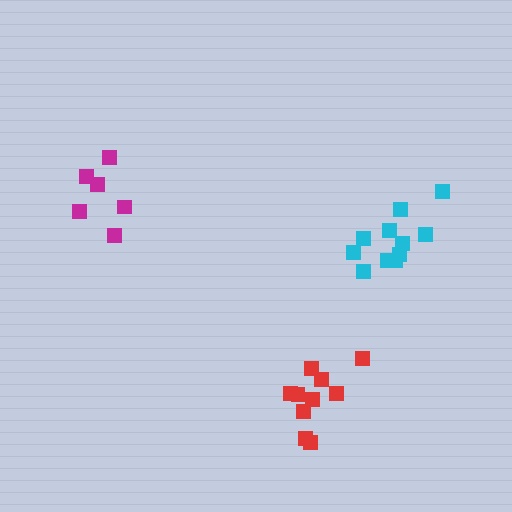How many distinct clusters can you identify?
There are 3 distinct clusters.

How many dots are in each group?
Group 1: 11 dots, Group 2: 10 dots, Group 3: 6 dots (27 total).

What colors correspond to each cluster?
The clusters are colored: cyan, red, magenta.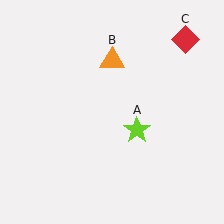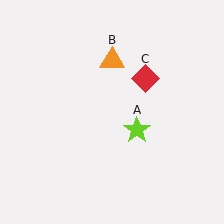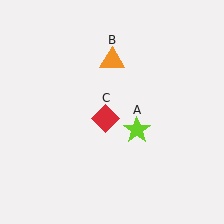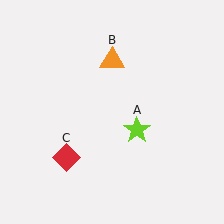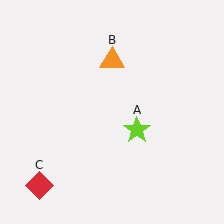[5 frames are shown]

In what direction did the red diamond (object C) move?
The red diamond (object C) moved down and to the left.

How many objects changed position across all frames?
1 object changed position: red diamond (object C).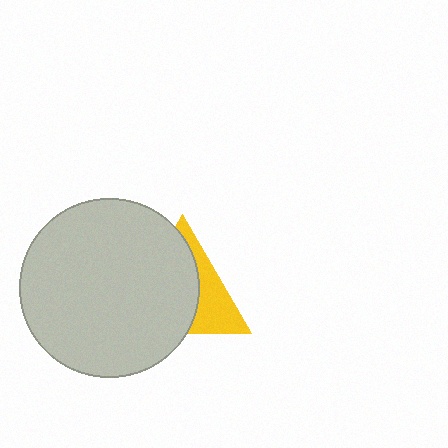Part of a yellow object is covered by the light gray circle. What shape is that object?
It is a triangle.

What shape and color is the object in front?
The object in front is a light gray circle.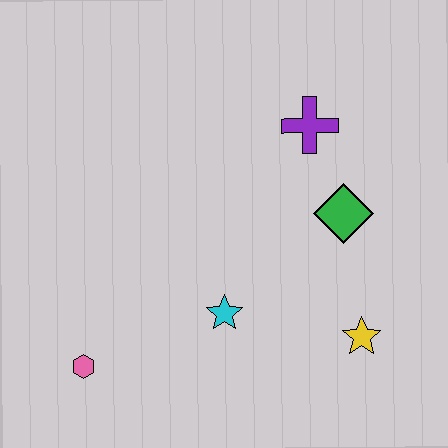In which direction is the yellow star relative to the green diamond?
The yellow star is below the green diamond.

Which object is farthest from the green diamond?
The pink hexagon is farthest from the green diamond.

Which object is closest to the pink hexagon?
The cyan star is closest to the pink hexagon.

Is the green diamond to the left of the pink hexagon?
No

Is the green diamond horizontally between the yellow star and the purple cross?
Yes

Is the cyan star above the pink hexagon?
Yes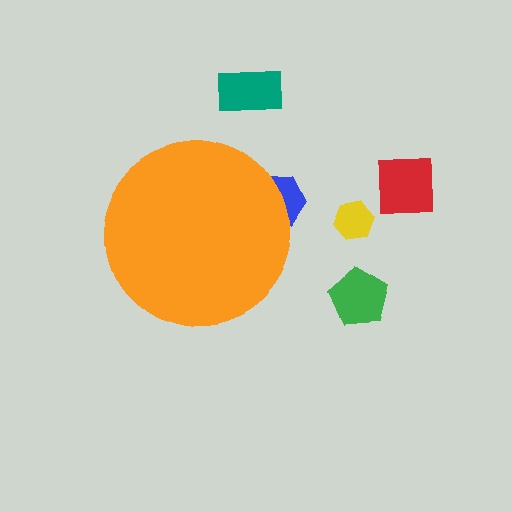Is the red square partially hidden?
No, the red square is fully visible.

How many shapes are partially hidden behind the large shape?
1 shape is partially hidden.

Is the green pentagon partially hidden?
No, the green pentagon is fully visible.